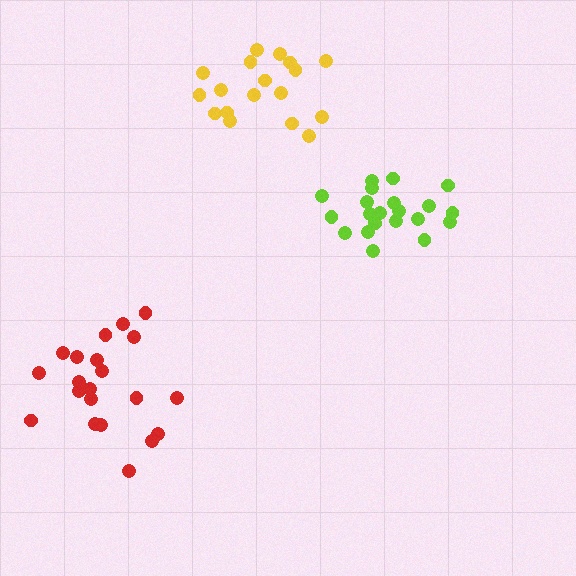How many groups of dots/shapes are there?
There are 3 groups.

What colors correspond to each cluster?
The clusters are colored: yellow, red, lime.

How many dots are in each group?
Group 1: 18 dots, Group 2: 21 dots, Group 3: 21 dots (60 total).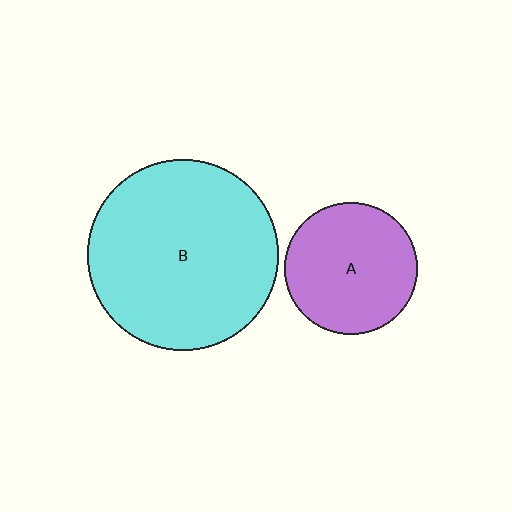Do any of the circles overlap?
No, none of the circles overlap.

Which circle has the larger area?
Circle B (cyan).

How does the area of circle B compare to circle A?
Approximately 2.1 times.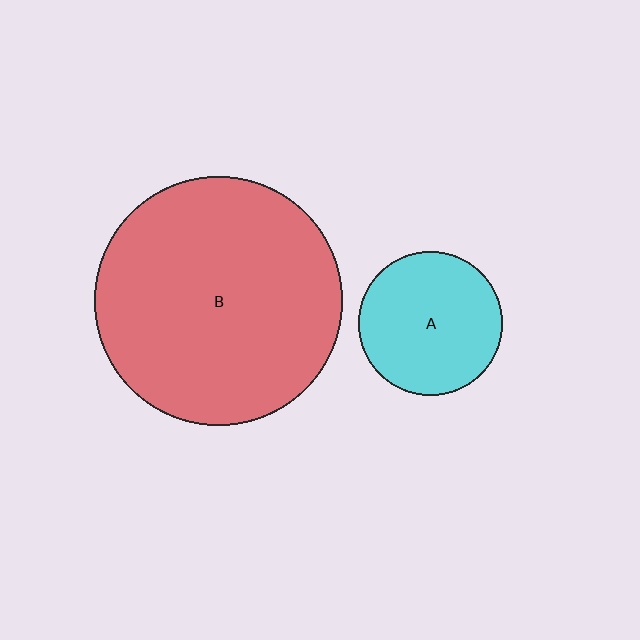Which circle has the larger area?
Circle B (red).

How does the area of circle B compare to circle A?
Approximately 3.0 times.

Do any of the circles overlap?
No, none of the circles overlap.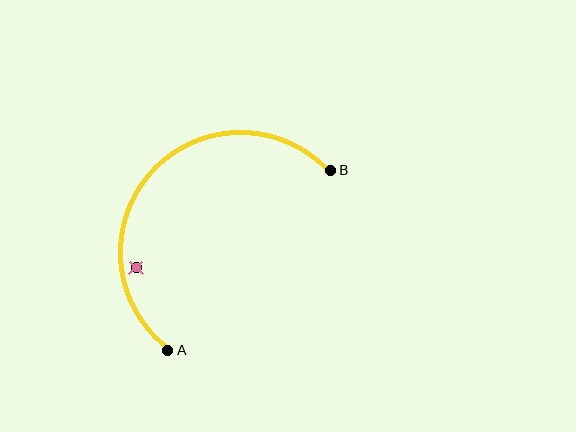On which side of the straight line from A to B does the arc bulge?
The arc bulges above and to the left of the straight line connecting A and B.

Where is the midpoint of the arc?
The arc midpoint is the point on the curve farthest from the straight line joining A and B. It sits above and to the left of that line.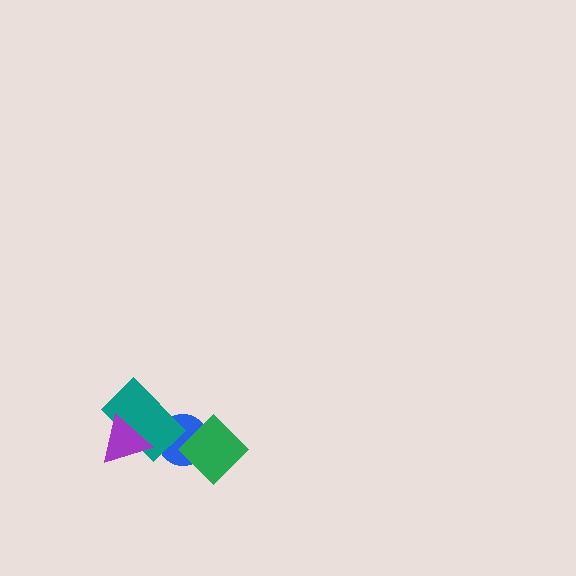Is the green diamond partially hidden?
No, no other shape covers it.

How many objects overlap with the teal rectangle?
2 objects overlap with the teal rectangle.